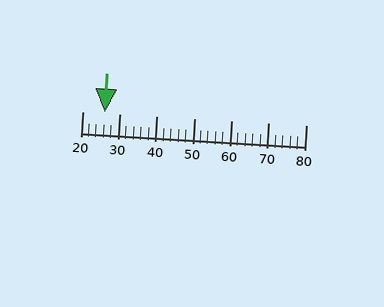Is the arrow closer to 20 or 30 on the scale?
The arrow is closer to 30.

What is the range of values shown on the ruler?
The ruler shows values from 20 to 80.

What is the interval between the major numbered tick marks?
The major tick marks are spaced 10 units apart.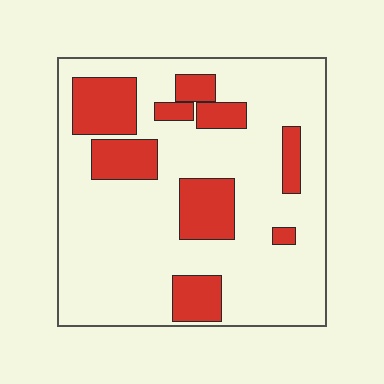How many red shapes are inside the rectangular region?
9.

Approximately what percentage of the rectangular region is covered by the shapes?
Approximately 25%.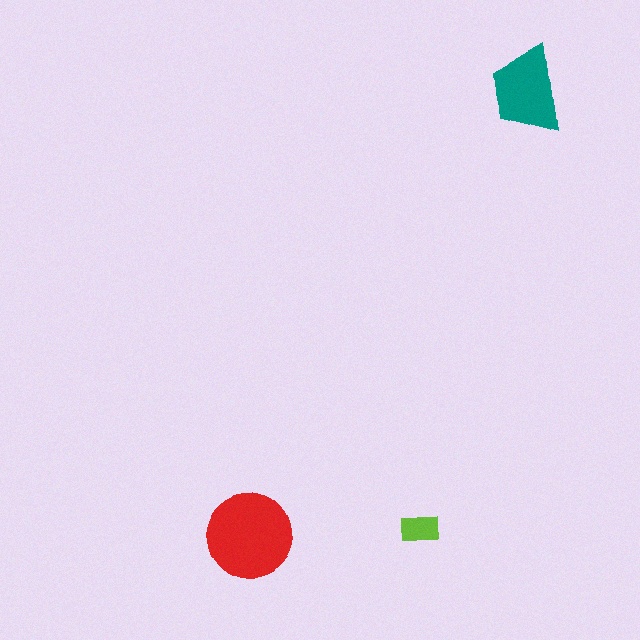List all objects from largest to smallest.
The red circle, the teal trapezoid, the lime rectangle.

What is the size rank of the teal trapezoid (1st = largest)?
2nd.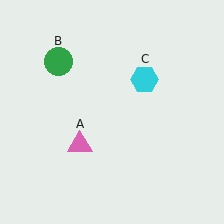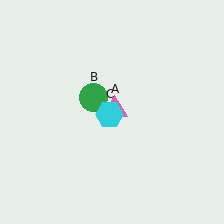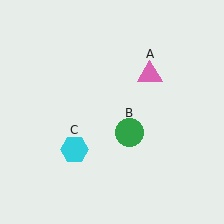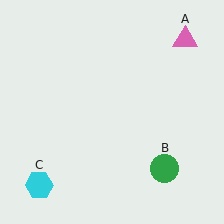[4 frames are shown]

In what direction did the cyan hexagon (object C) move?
The cyan hexagon (object C) moved down and to the left.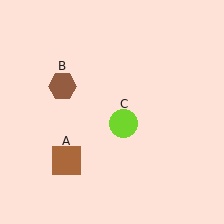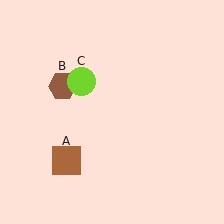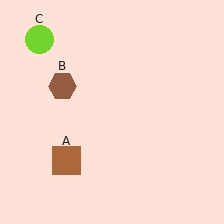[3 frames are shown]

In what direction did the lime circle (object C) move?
The lime circle (object C) moved up and to the left.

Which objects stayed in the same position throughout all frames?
Brown square (object A) and brown hexagon (object B) remained stationary.